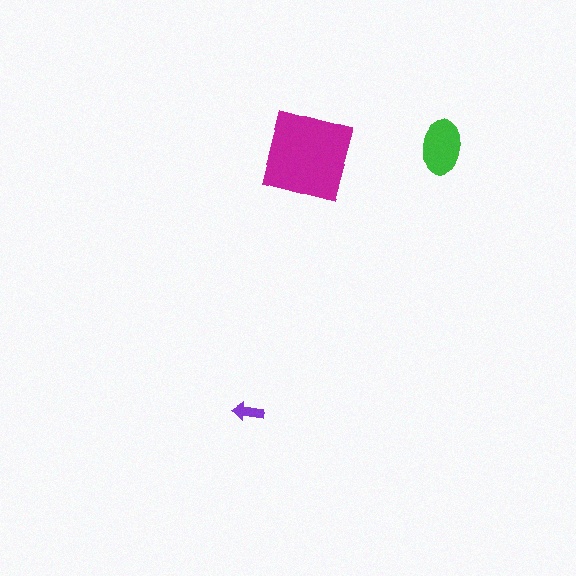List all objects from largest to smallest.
The magenta square, the green ellipse, the purple arrow.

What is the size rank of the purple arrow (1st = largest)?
3rd.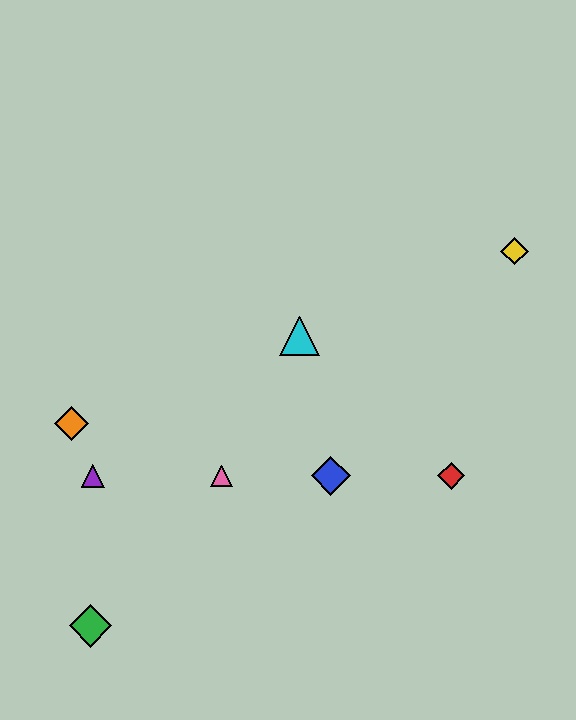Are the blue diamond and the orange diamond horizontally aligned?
No, the blue diamond is at y≈476 and the orange diamond is at y≈423.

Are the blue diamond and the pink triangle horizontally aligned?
Yes, both are at y≈476.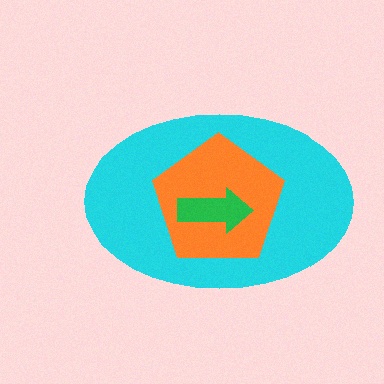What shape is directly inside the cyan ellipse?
The orange pentagon.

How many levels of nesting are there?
3.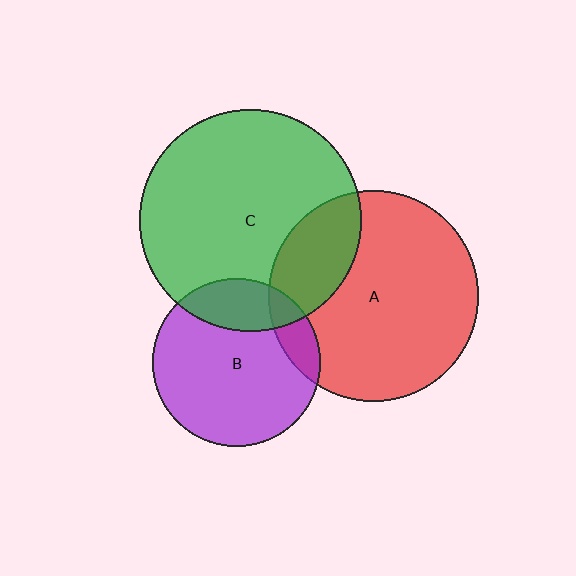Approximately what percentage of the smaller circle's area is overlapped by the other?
Approximately 20%.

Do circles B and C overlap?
Yes.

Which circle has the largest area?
Circle C (green).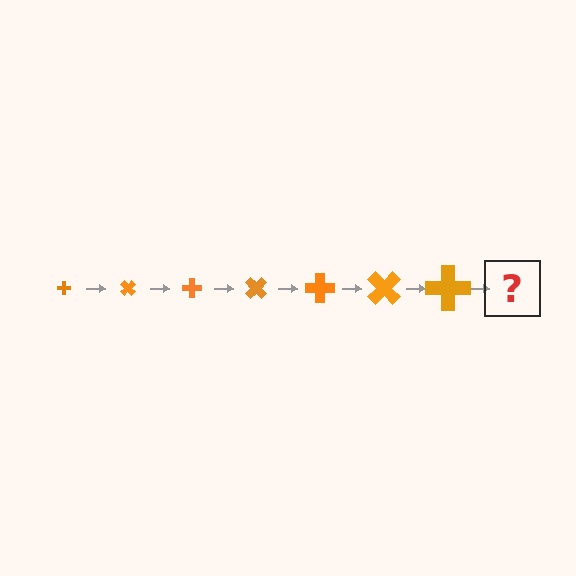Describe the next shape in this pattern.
It should be a cross, larger than the previous one and rotated 315 degrees from the start.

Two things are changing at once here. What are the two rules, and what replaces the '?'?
The two rules are that the cross grows larger each step and it rotates 45 degrees each step. The '?' should be a cross, larger than the previous one and rotated 315 degrees from the start.